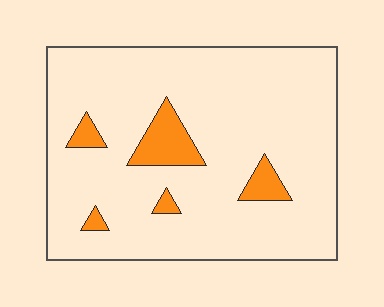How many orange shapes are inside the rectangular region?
5.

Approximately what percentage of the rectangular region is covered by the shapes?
Approximately 10%.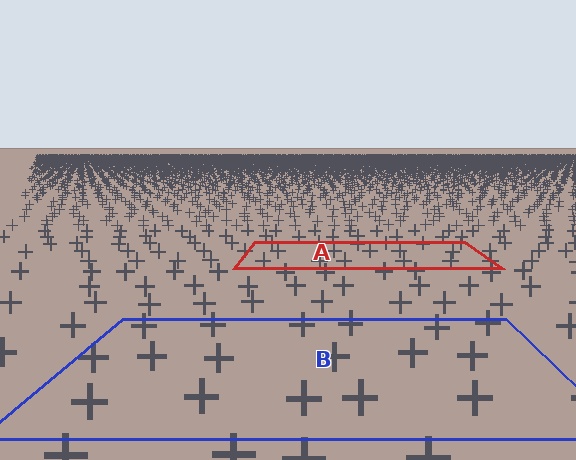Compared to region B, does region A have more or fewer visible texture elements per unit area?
Region A has more texture elements per unit area — they are packed more densely because it is farther away.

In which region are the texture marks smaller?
The texture marks are smaller in region A, because it is farther away.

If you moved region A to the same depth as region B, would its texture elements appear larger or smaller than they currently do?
They would appear larger. At a closer depth, the same texture elements are projected at a bigger on-screen size.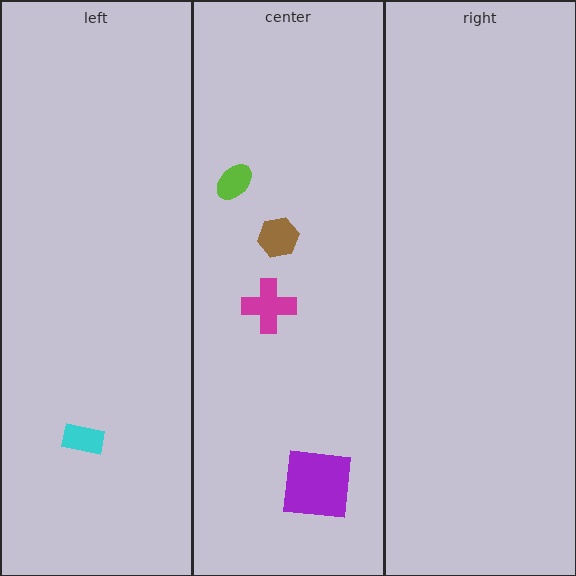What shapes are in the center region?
The brown hexagon, the lime ellipse, the purple square, the magenta cross.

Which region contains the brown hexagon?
The center region.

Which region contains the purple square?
The center region.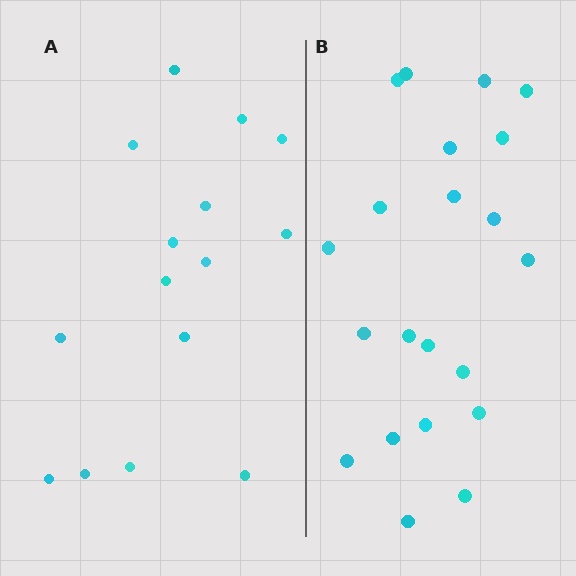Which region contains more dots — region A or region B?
Region B (the right region) has more dots.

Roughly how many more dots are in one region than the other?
Region B has about 6 more dots than region A.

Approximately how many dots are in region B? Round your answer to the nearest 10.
About 20 dots. (The exact count is 21, which rounds to 20.)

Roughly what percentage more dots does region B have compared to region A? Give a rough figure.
About 40% more.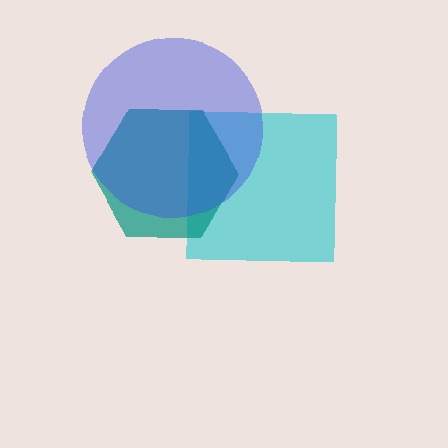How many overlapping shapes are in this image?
There are 3 overlapping shapes in the image.